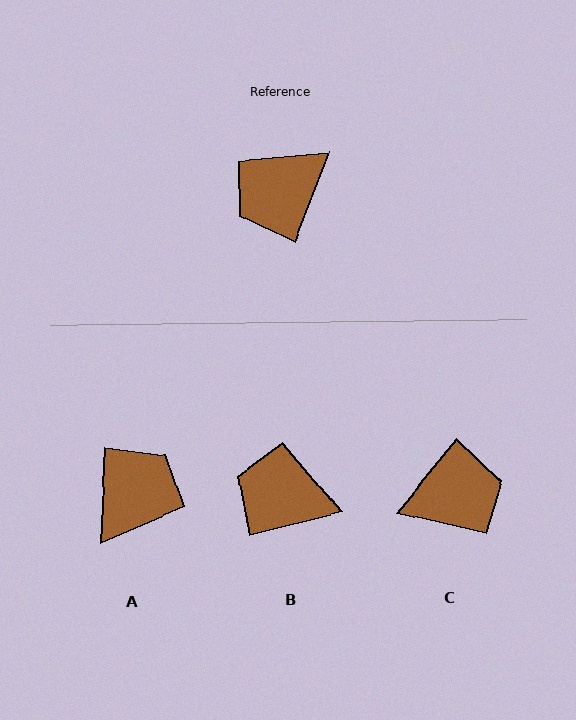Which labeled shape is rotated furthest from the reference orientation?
A, about 162 degrees away.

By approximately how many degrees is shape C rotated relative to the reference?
Approximately 162 degrees counter-clockwise.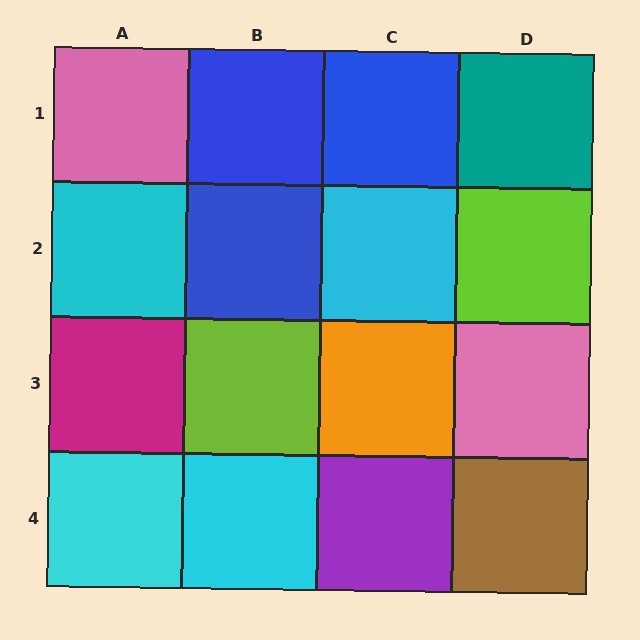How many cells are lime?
2 cells are lime.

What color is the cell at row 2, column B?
Blue.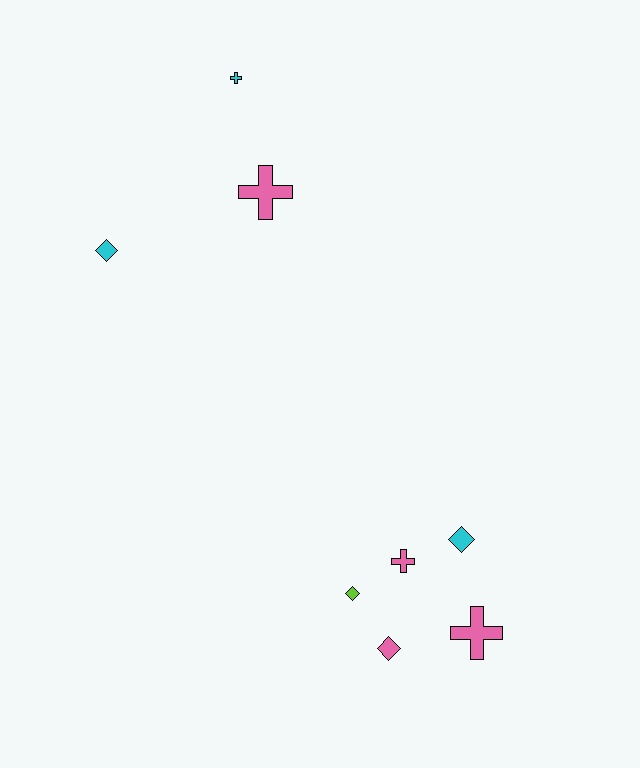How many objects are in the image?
There are 8 objects.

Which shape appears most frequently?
Cross, with 4 objects.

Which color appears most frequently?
Pink, with 4 objects.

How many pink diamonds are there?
There is 1 pink diamond.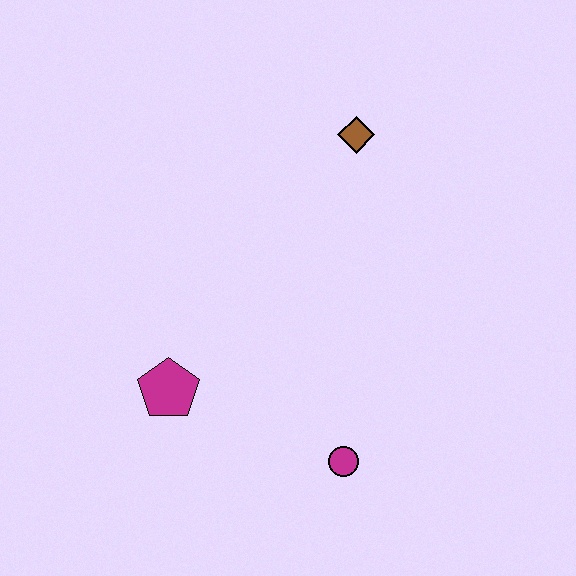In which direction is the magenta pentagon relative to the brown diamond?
The magenta pentagon is below the brown diamond.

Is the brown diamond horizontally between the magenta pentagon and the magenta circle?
No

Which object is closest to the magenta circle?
The magenta pentagon is closest to the magenta circle.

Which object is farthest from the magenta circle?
The brown diamond is farthest from the magenta circle.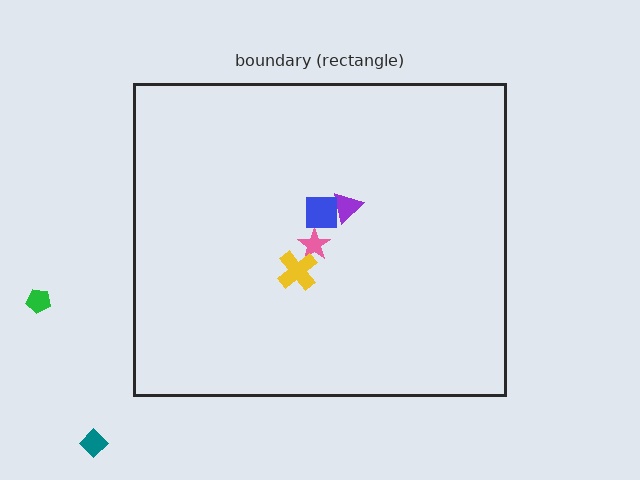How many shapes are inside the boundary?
4 inside, 2 outside.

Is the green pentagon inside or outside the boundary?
Outside.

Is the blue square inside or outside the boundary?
Inside.